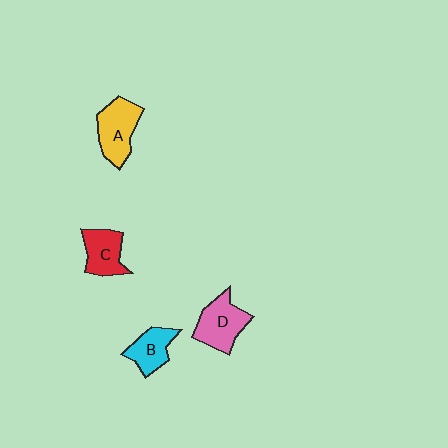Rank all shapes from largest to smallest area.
From largest to smallest: A (yellow), D (pink), C (red), B (cyan).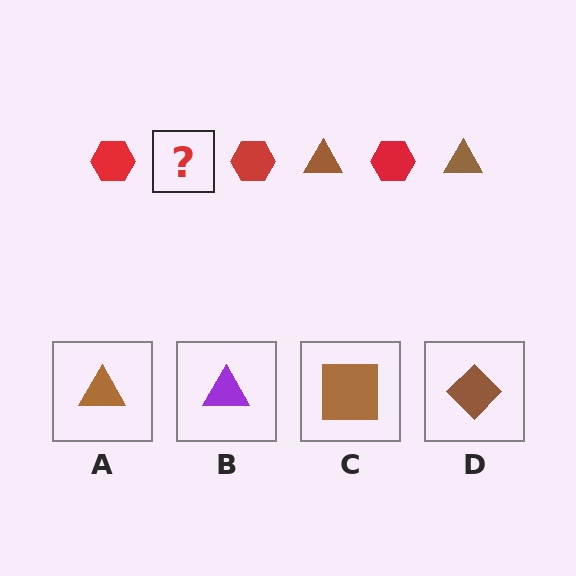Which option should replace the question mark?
Option A.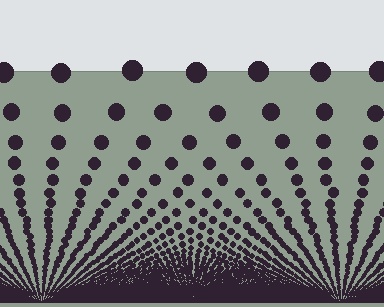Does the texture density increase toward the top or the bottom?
Density increases toward the bottom.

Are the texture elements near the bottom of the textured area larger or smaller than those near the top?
Smaller. The gradient is inverted — elements near the bottom are smaller and denser.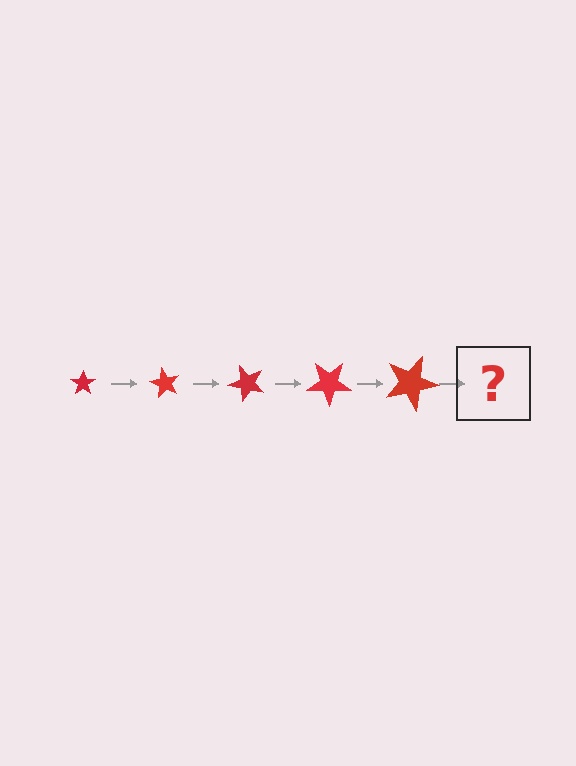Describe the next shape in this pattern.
It should be a star, larger than the previous one and rotated 300 degrees from the start.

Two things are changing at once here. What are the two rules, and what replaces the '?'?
The two rules are that the star grows larger each step and it rotates 60 degrees each step. The '?' should be a star, larger than the previous one and rotated 300 degrees from the start.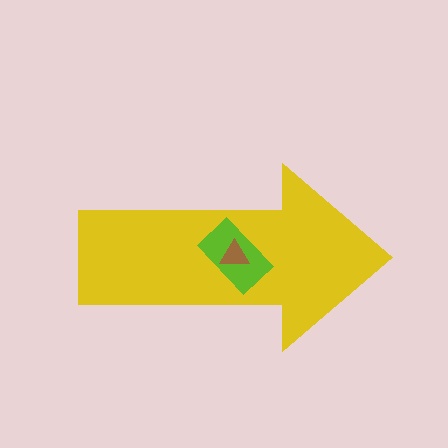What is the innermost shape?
The brown triangle.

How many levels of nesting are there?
3.